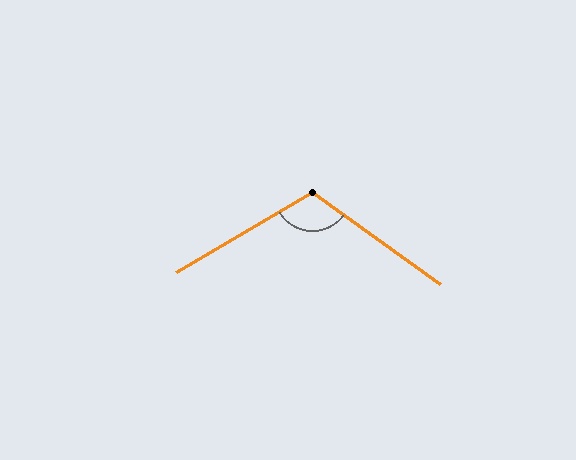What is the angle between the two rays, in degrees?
Approximately 114 degrees.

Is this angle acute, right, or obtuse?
It is obtuse.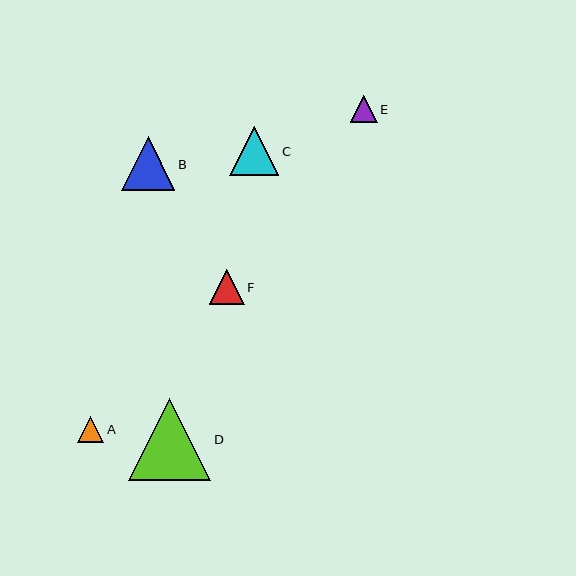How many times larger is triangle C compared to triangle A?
Triangle C is approximately 1.9 times the size of triangle A.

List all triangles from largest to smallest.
From largest to smallest: D, B, C, F, A, E.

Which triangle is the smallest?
Triangle E is the smallest with a size of approximately 26 pixels.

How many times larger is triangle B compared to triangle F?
Triangle B is approximately 1.5 times the size of triangle F.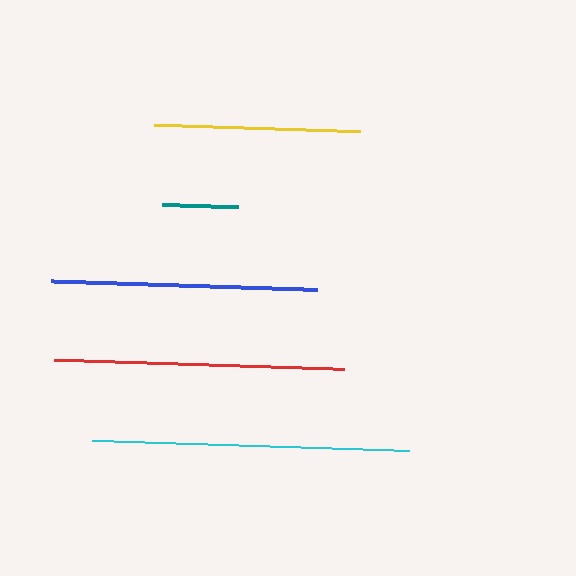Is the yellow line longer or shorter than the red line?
The red line is longer than the yellow line.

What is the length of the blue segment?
The blue segment is approximately 266 pixels long.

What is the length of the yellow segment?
The yellow segment is approximately 207 pixels long.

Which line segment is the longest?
The cyan line is the longest at approximately 317 pixels.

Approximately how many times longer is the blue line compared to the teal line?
The blue line is approximately 3.5 times the length of the teal line.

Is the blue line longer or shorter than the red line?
The red line is longer than the blue line.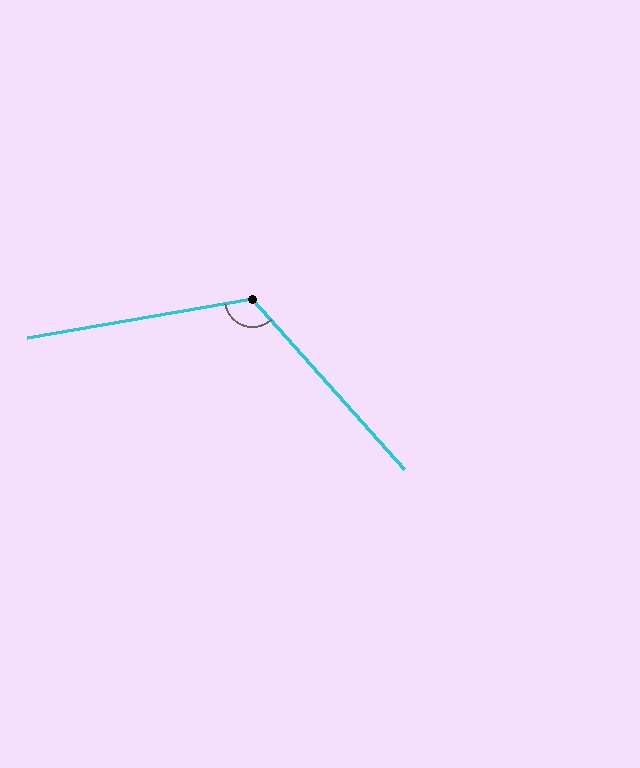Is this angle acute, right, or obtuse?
It is obtuse.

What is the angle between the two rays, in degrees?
Approximately 122 degrees.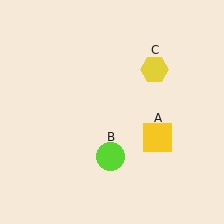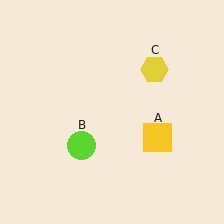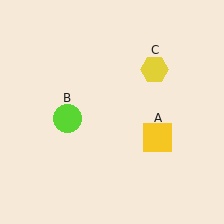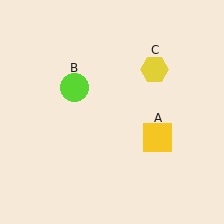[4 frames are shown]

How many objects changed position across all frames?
1 object changed position: lime circle (object B).